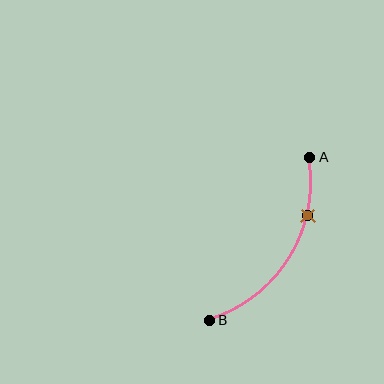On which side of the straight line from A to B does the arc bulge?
The arc bulges to the right of the straight line connecting A and B.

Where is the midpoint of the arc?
The arc midpoint is the point on the curve farthest from the straight line joining A and B. It sits to the right of that line.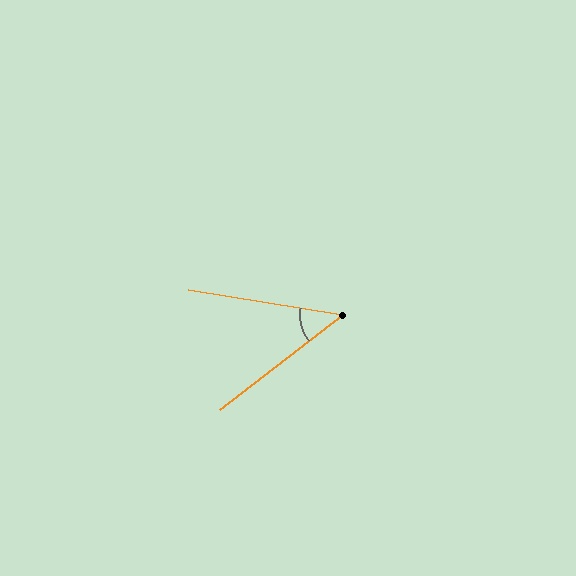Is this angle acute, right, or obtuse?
It is acute.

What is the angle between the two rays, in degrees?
Approximately 47 degrees.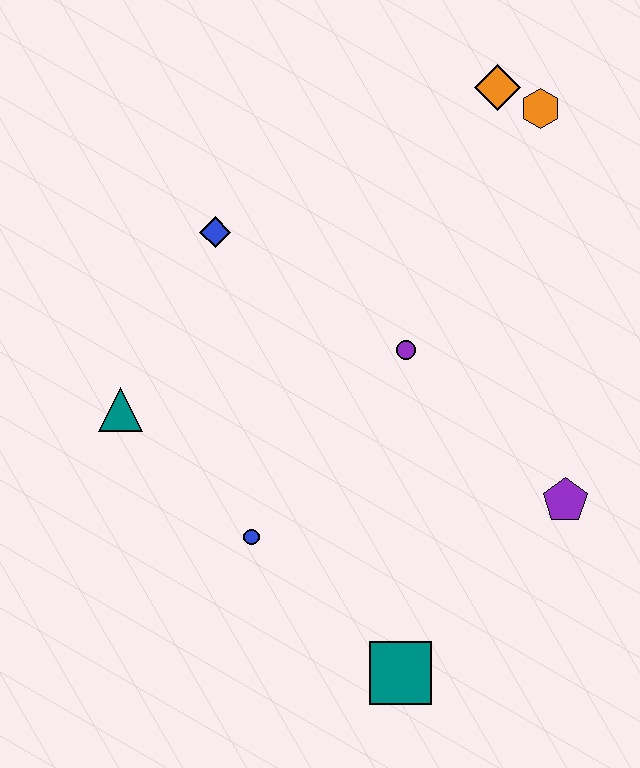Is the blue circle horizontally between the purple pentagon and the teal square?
No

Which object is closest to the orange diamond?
The orange hexagon is closest to the orange diamond.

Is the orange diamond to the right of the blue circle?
Yes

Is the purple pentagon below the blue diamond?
Yes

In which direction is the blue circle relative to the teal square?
The blue circle is to the left of the teal square.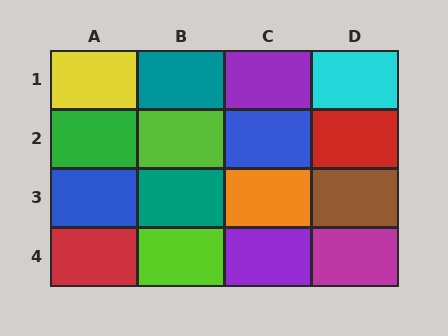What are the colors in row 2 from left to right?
Green, lime, blue, red.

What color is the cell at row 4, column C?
Purple.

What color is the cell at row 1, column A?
Yellow.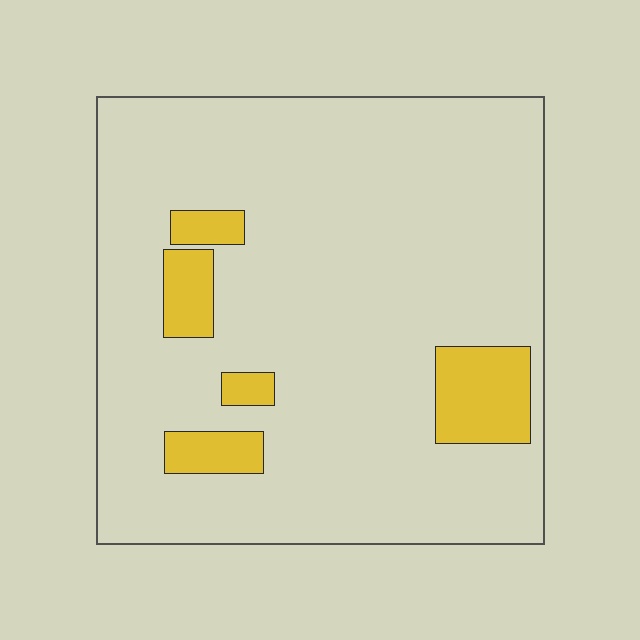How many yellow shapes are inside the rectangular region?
5.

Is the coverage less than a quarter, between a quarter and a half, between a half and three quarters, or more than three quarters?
Less than a quarter.